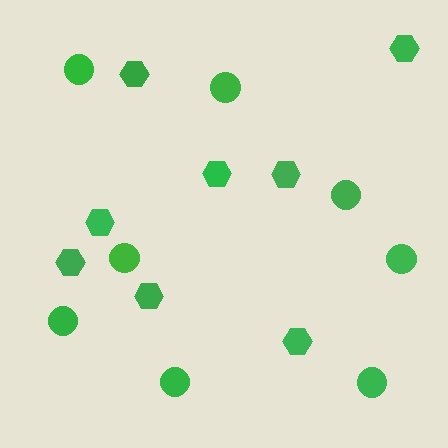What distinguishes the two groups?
There are 2 groups: one group of circles (8) and one group of hexagons (8).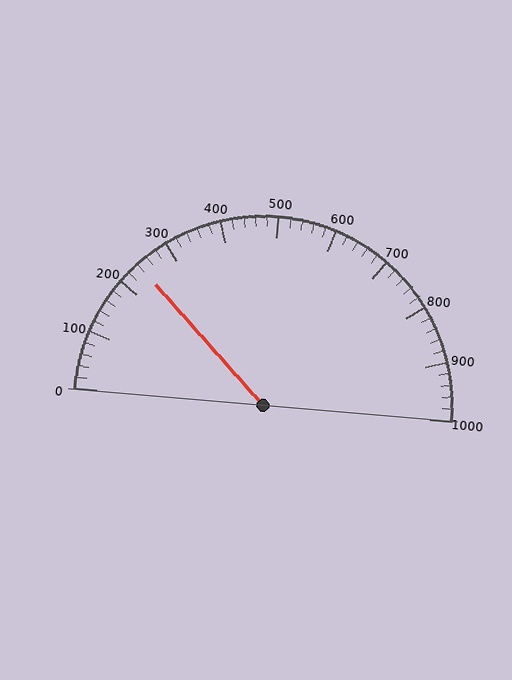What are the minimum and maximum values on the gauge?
The gauge ranges from 0 to 1000.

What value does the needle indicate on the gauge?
The needle indicates approximately 240.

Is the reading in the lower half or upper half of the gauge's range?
The reading is in the lower half of the range (0 to 1000).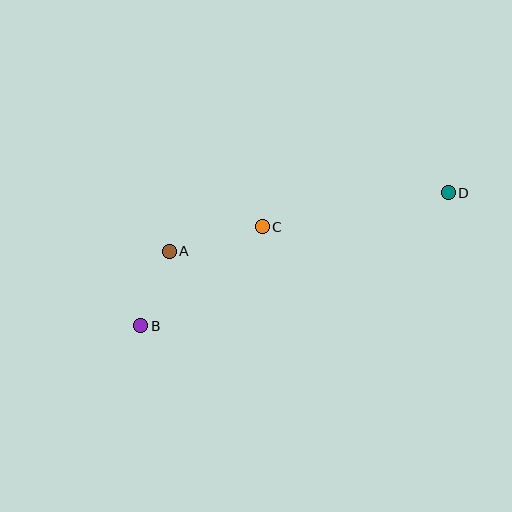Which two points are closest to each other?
Points A and B are closest to each other.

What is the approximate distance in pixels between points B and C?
The distance between B and C is approximately 157 pixels.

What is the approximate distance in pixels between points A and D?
The distance between A and D is approximately 285 pixels.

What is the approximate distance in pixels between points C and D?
The distance between C and D is approximately 189 pixels.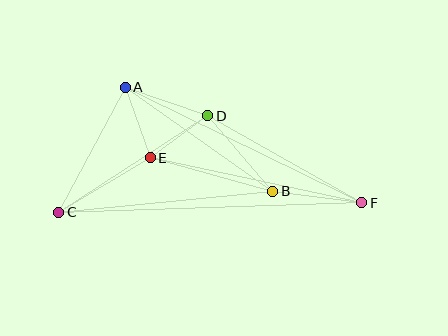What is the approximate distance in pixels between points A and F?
The distance between A and F is approximately 263 pixels.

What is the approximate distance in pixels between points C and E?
The distance between C and E is approximately 107 pixels.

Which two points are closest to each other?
Points D and E are closest to each other.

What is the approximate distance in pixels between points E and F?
The distance between E and F is approximately 216 pixels.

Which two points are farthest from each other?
Points C and F are farthest from each other.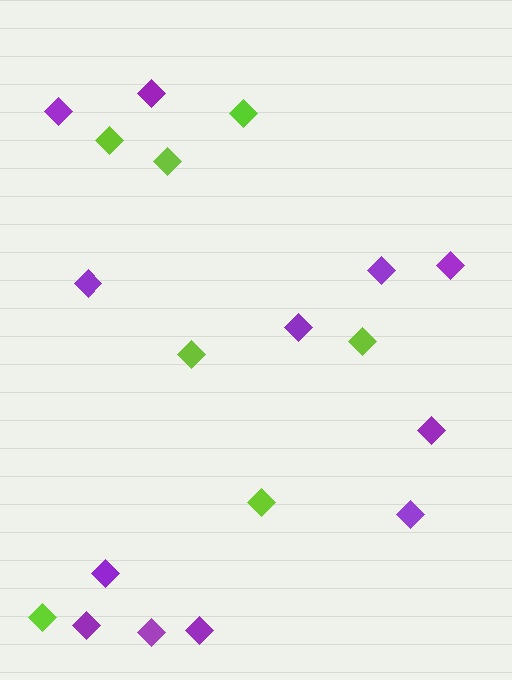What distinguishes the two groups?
There are 2 groups: one group of purple diamonds (12) and one group of lime diamonds (7).